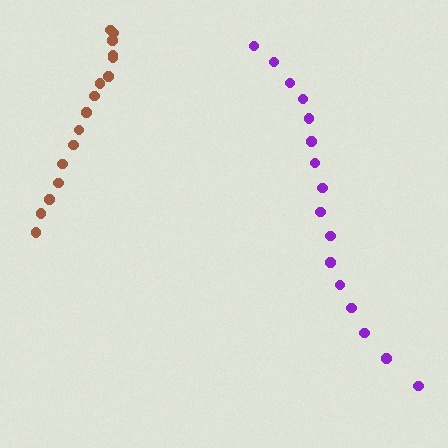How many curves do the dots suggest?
There are 2 distinct paths.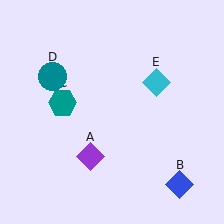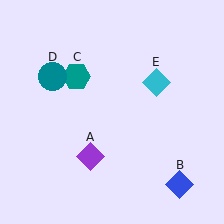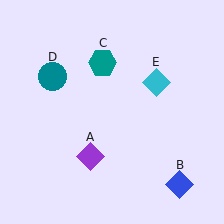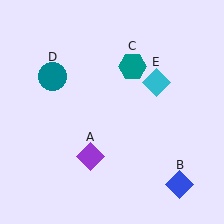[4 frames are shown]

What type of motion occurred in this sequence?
The teal hexagon (object C) rotated clockwise around the center of the scene.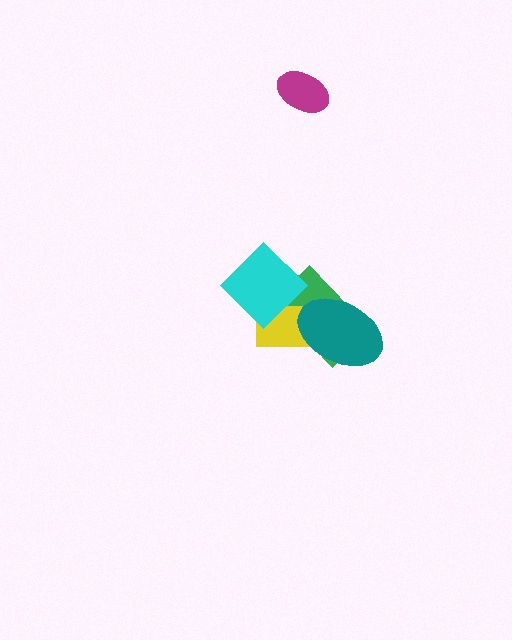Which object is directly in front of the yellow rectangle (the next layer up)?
The teal ellipse is directly in front of the yellow rectangle.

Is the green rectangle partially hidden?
Yes, it is partially covered by another shape.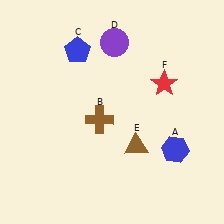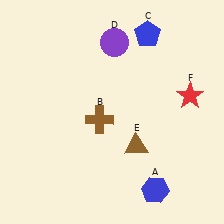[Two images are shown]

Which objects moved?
The objects that moved are: the blue hexagon (A), the blue pentagon (C), the red star (F).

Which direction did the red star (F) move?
The red star (F) moved right.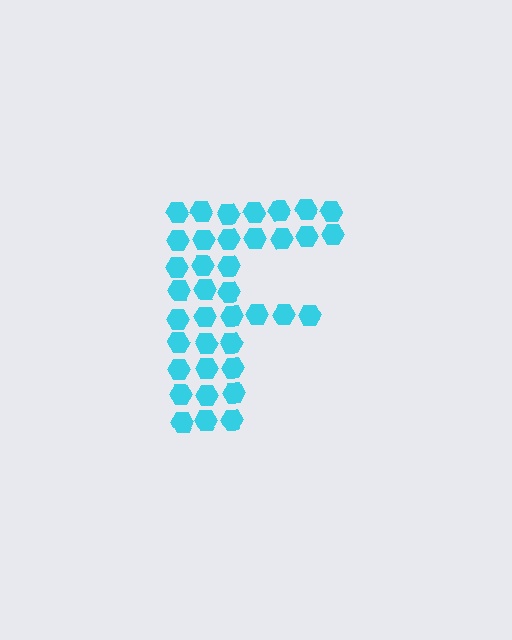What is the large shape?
The large shape is the letter F.